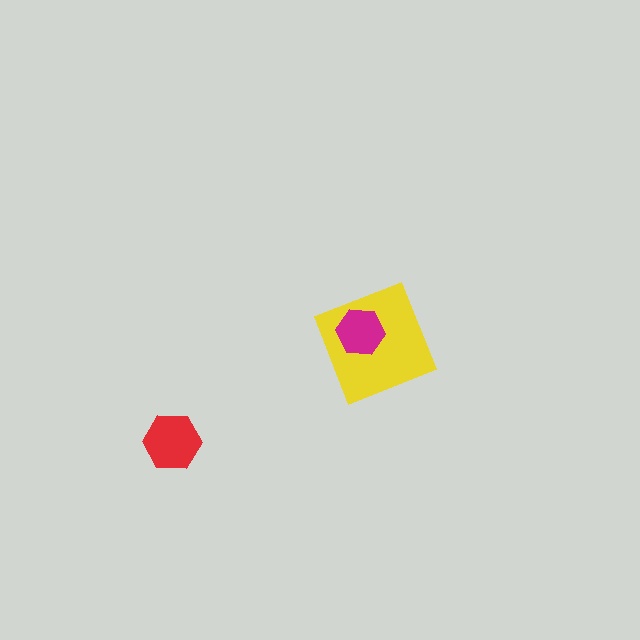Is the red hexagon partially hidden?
No, no other shape covers it.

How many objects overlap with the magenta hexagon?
1 object overlaps with the magenta hexagon.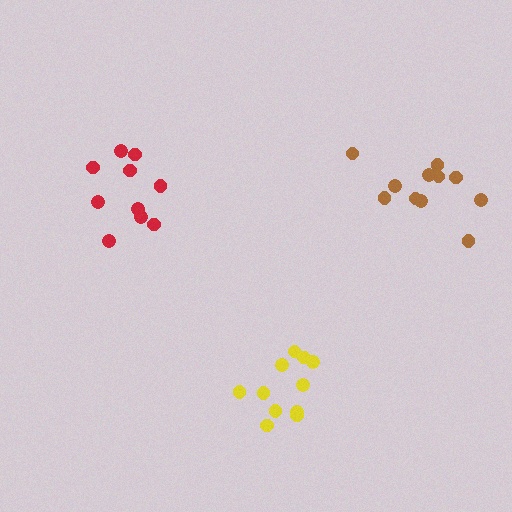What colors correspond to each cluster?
The clusters are colored: red, brown, yellow.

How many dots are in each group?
Group 1: 10 dots, Group 2: 11 dots, Group 3: 11 dots (32 total).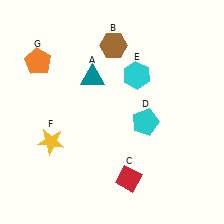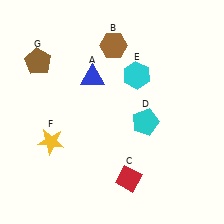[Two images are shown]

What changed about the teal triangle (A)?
In Image 1, A is teal. In Image 2, it changed to blue.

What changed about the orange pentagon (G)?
In Image 1, G is orange. In Image 2, it changed to brown.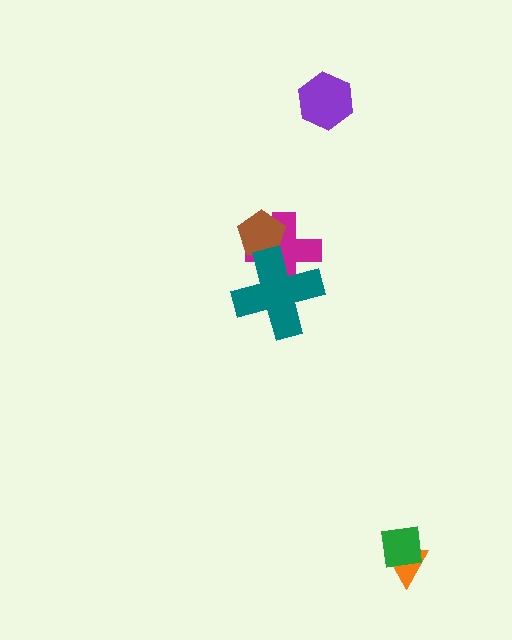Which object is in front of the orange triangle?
The green square is in front of the orange triangle.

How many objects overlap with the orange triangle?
1 object overlaps with the orange triangle.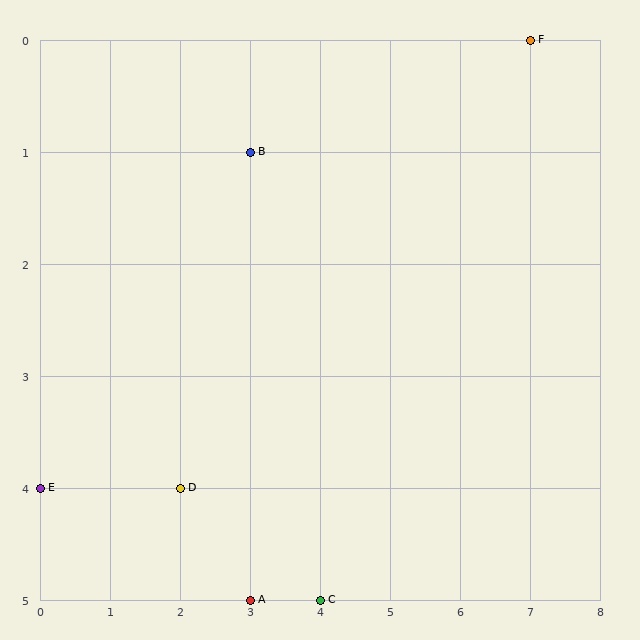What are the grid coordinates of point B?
Point B is at grid coordinates (3, 1).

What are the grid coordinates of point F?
Point F is at grid coordinates (7, 0).